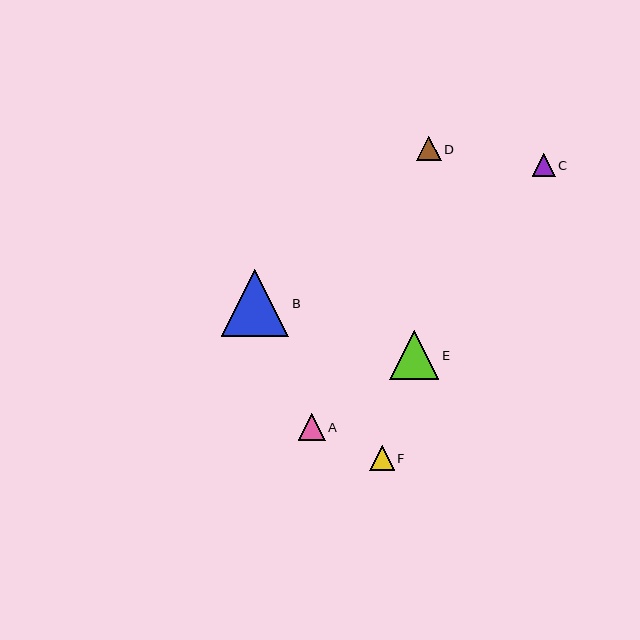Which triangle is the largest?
Triangle B is the largest with a size of approximately 67 pixels.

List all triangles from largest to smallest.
From largest to smallest: B, E, A, F, D, C.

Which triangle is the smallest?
Triangle C is the smallest with a size of approximately 23 pixels.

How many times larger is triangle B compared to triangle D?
Triangle B is approximately 2.8 times the size of triangle D.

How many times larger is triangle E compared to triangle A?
Triangle E is approximately 1.8 times the size of triangle A.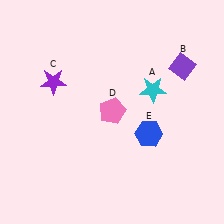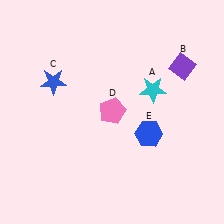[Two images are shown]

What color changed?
The star (C) changed from purple in Image 1 to blue in Image 2.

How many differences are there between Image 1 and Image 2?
There is 1 difference between the two images.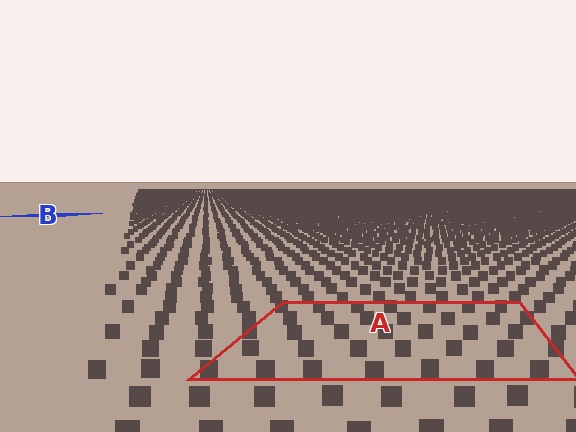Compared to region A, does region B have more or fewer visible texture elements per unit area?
Region B has more texture elements per unit area — they are packed more densely because it is farther away.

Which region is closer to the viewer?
Region A is closer. The texture elements there are larger and more spread out.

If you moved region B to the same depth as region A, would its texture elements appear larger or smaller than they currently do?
They would appear larger. At a closer depth, the same texture elements are projected at a bigger on-screen size.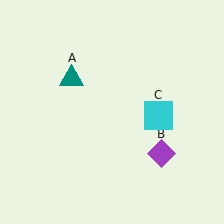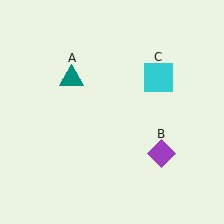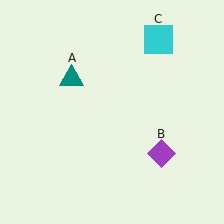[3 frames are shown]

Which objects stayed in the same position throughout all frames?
Teal triangle (object A) and purple diamond (object B) remained stationary.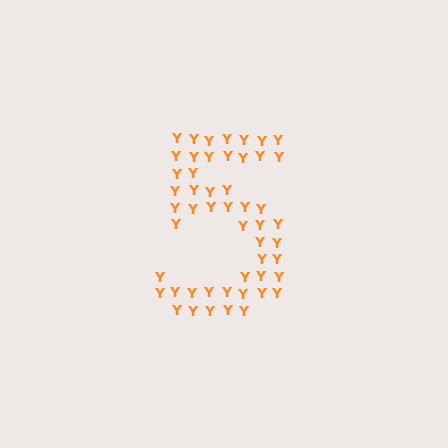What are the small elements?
The small elements are letter Y's.